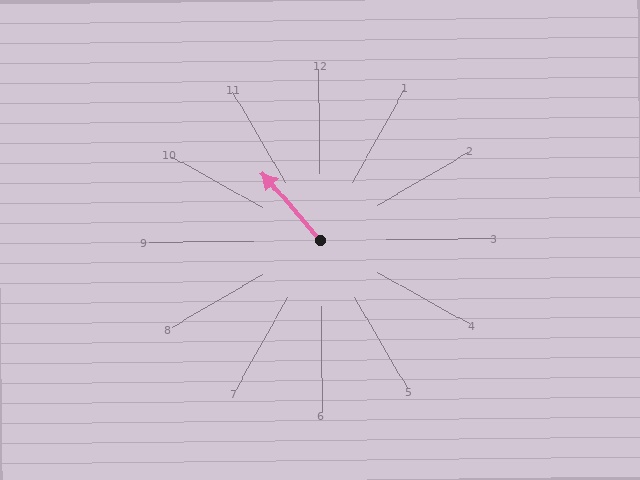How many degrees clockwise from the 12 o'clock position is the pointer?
Approximately 320 degrees.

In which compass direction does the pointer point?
Northwest.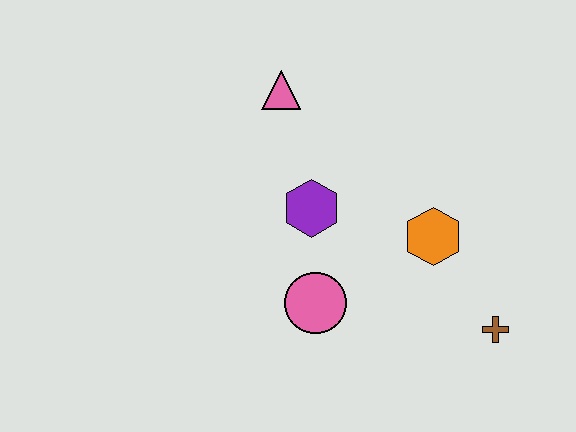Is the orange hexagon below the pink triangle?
Yes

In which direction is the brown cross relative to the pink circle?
The brown cross is to the right of the pink circle.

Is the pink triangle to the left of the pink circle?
Yes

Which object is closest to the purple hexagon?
The pink circle is closest to the purple hexagon.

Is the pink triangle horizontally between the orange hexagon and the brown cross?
No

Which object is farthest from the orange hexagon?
The pink triangle is farthest from the orange hexagon.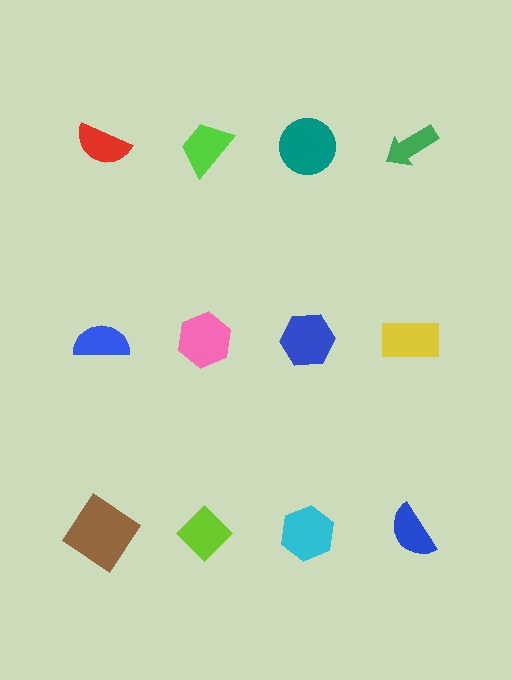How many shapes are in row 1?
4 shapes.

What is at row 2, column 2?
A pink hexagon.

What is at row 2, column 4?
A yellow rectangle.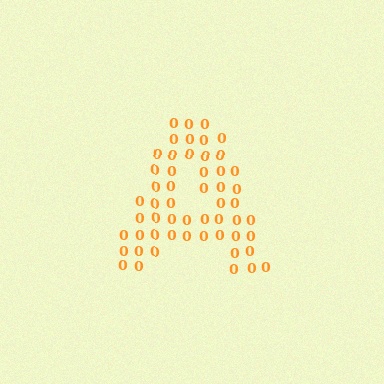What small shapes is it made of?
It is made of small digit 0's.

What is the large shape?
The large shape is the letter A.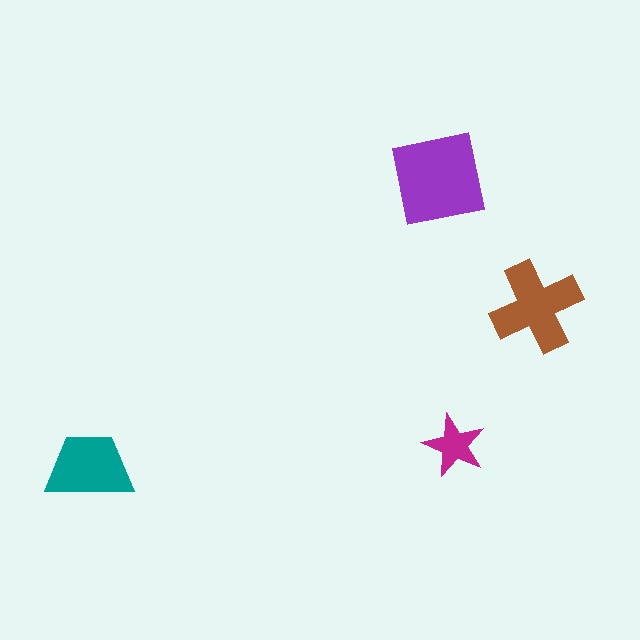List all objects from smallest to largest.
The magenta star, the teal trapezoid, the brown cross, the purple square.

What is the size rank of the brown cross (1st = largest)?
2nd.